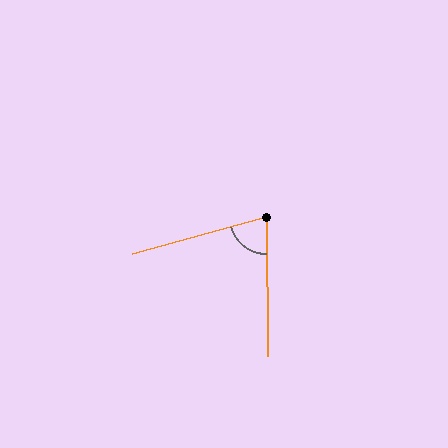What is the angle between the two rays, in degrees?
Approximately 75 degrees.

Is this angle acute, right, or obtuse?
It is acute.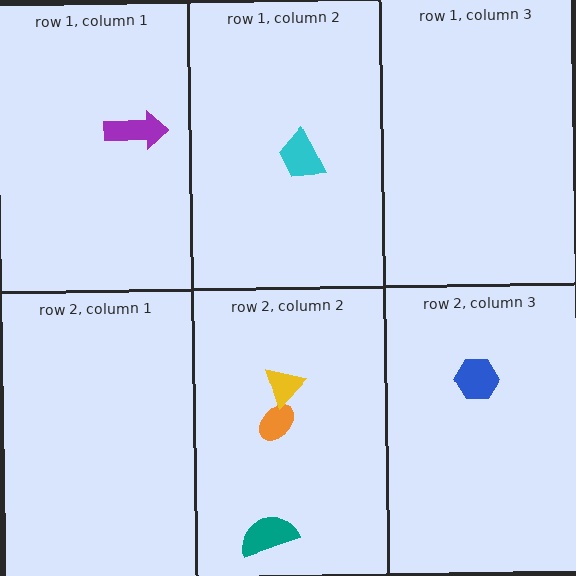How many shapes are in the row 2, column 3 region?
1.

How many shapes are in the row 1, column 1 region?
1.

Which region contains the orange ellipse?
The row 2, column 2 region.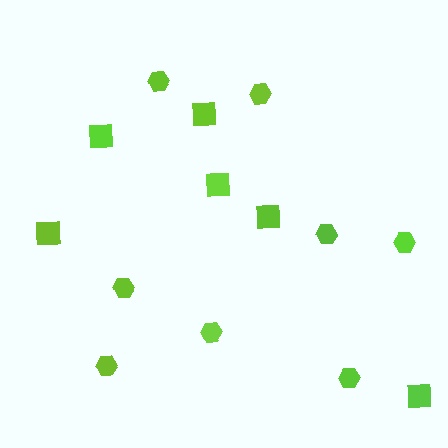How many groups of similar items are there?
There are 2 groups: one group of squares (6) and one group of hexagons (8).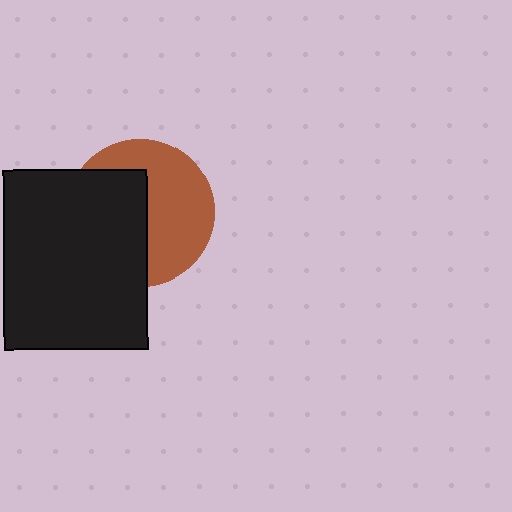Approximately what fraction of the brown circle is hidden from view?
Roughly 47% of the brown circle is hidden behind the black rectangle.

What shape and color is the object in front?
The object in front is a black rectangle.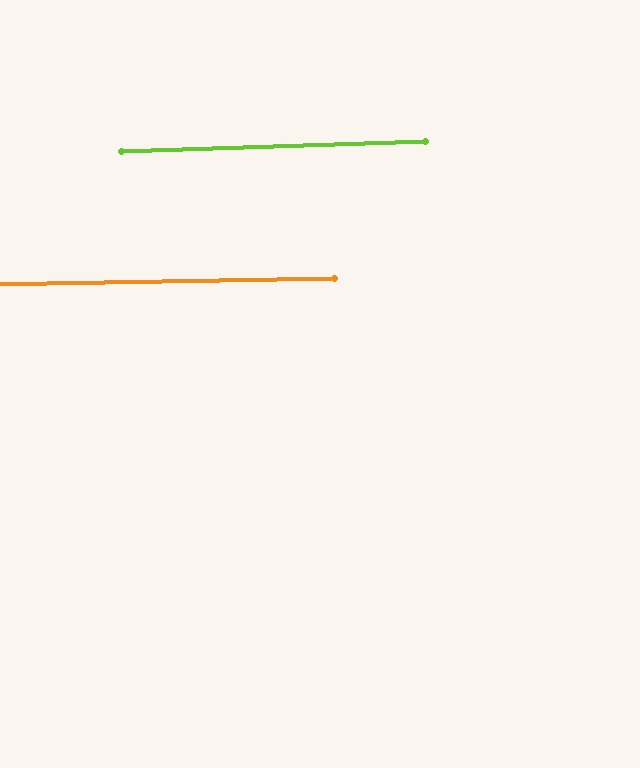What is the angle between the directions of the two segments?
Approximately 1 degree.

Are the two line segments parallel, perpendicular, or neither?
Parallel — their directions differ by only 1.0°.